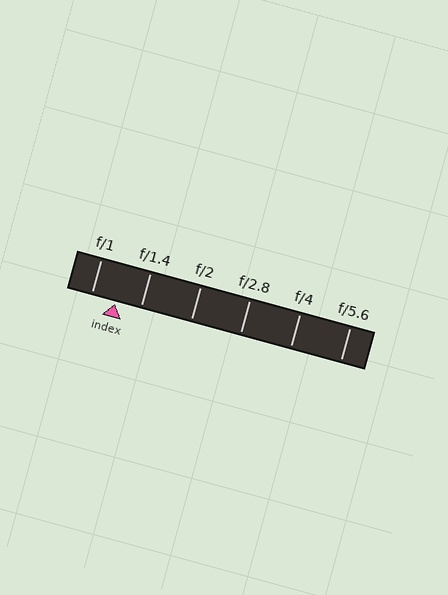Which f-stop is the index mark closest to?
The index mark is closest to f/1.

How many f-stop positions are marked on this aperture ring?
There are 6 f-stop positions marked.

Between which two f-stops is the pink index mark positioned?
The index mark is between f/1 and f/1.4.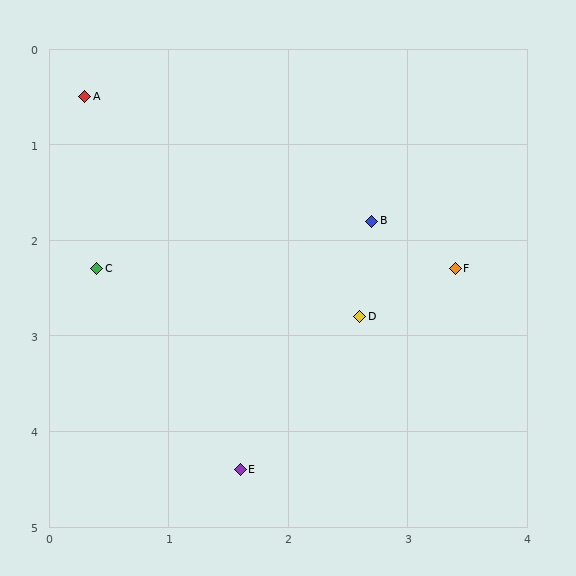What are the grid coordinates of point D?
Point D is at approximately (2.6, 2.8).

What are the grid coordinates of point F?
Point F is at approximately (3.4, 2.3).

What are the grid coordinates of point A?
Point A is at approximately (0.3, 0.5).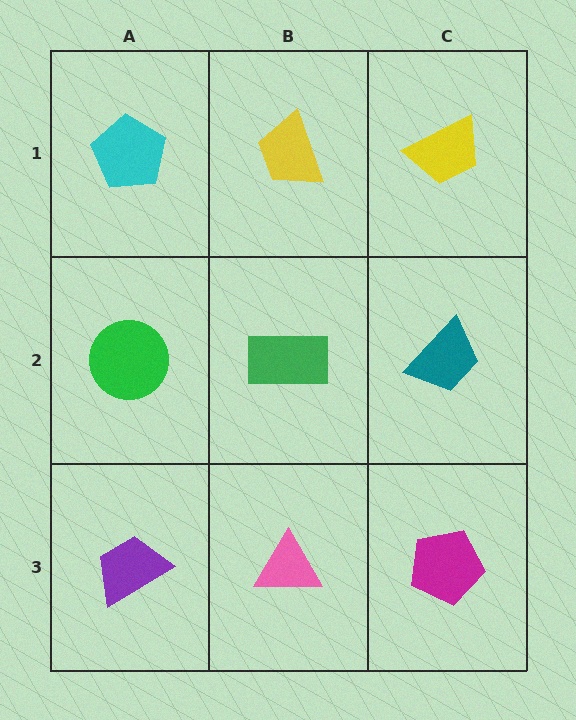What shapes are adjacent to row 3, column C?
A teal trapezoid (row 2, column C), a pink triangle (row 3, column B).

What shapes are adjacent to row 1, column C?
A teal trapezoid (row 2, column C), a yellow trapezoid (row 1, column B).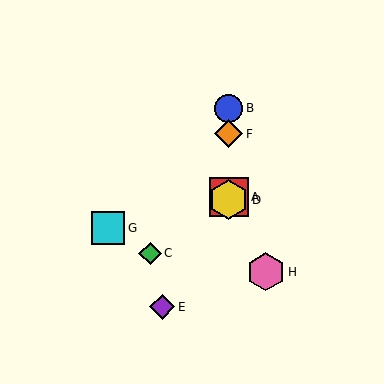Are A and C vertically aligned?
No, A is at x≈229 and C is at x≈150.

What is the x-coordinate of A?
Object A is at x≈229.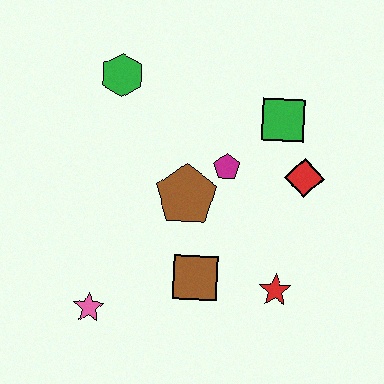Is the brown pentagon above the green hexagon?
No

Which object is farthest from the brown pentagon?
The pink star is farthest from the brown pentagon.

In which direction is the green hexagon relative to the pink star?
The green hexagon is above the pink star.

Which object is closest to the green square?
The red diamond is closest to the green square.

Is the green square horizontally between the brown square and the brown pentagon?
No